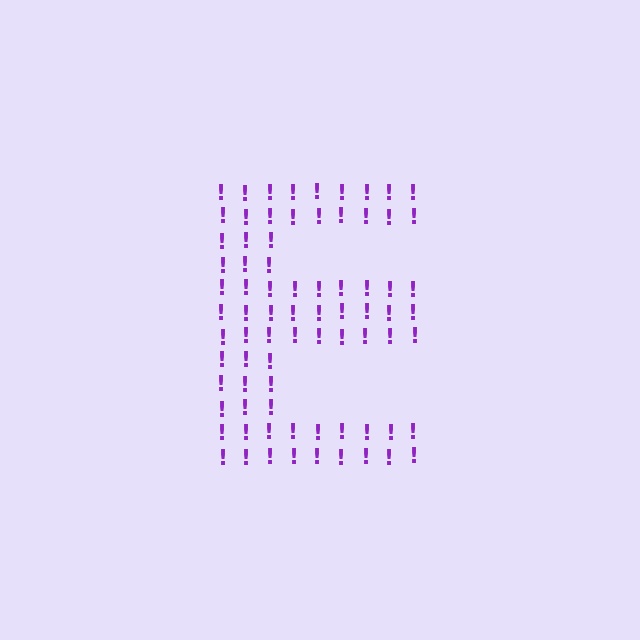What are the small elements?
The small elements are exclamation marks.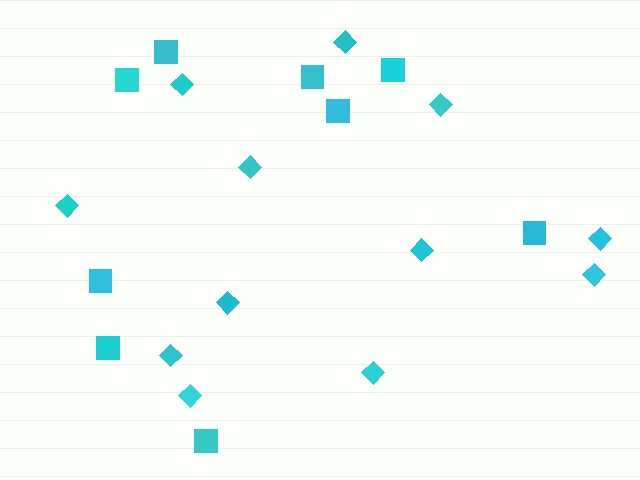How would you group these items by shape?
There are 2 groups: one group of squares (9) and one group of diamonds (12).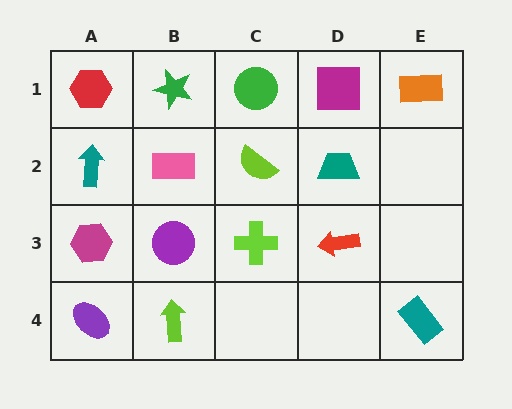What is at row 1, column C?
A green circle.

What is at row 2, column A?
A teal arrow.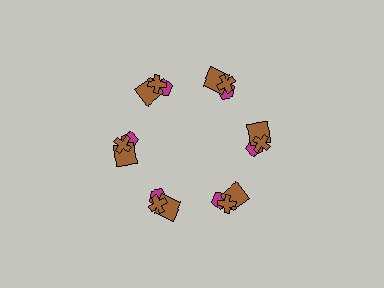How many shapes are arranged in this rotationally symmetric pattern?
There are 18 shapes, arranged in 6 groups of 3.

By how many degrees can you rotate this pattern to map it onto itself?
The pattern maps onto itself every 60 degrees of rotation.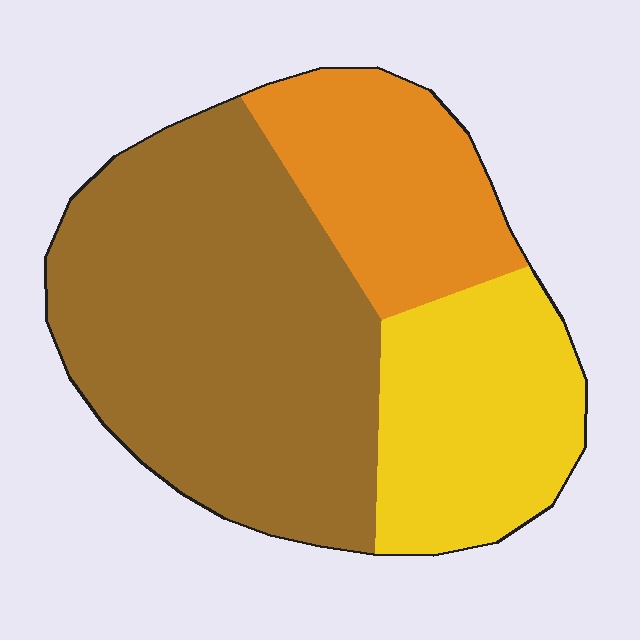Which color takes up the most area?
Brown, at roughly 55%.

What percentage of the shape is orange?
Orange takes up about one fifth (1/5) of the shape.